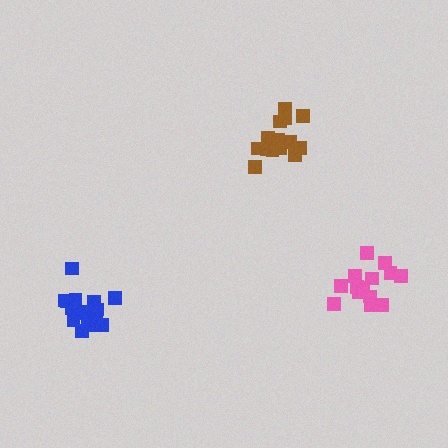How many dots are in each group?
Group 1: 16 dots, Group 2: 15 dots, Group 3: 16 dots (47 total).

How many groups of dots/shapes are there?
There are 3 groups.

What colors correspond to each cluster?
The clusters are colored: blue, pink, brown.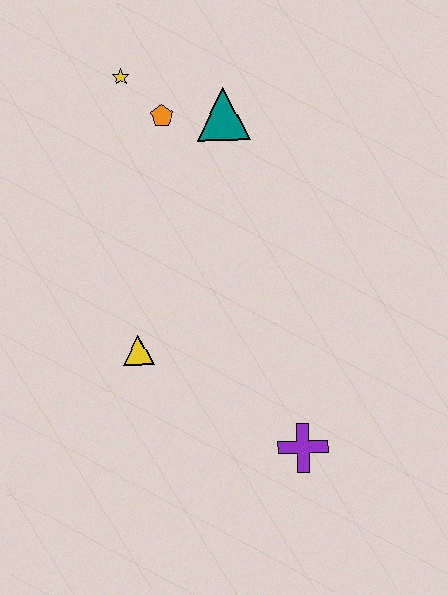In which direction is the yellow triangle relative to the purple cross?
The yellow triangle is to the left of the purple cross.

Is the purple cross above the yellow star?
No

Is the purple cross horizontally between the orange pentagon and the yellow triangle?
No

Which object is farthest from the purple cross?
The yellow star is farthest from the purple cross.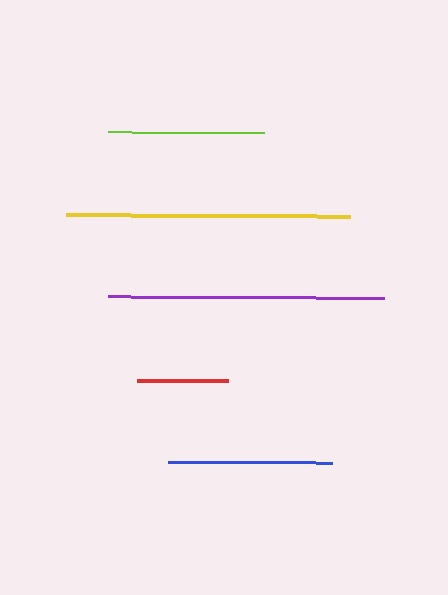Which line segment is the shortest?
The red line is the shortest at approximately 91 pixels.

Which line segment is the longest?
The yellow line is the longest at approximately 284 pixels.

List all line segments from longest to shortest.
From longest to shortest: yellow, purple, blue, lime, red.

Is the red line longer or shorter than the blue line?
The blue line is longer than the red line.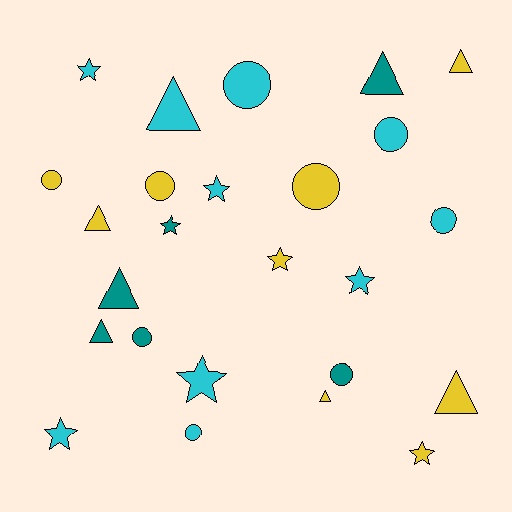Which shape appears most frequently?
Circle, with 9 objects.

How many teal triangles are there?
There are 3 teal triangles.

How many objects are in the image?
There are 25 objects.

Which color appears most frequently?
Cyan, with 10 objects.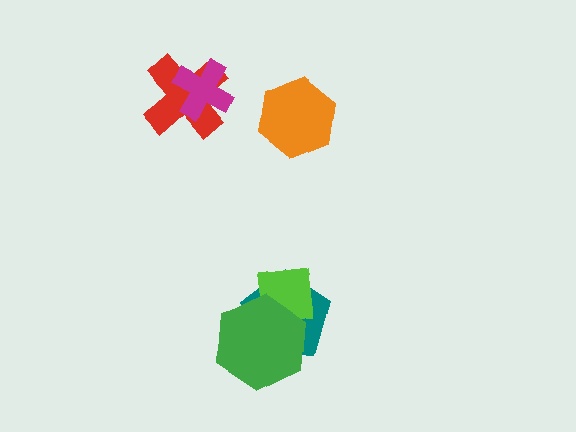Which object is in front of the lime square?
The green hexagon is in front of the lime square.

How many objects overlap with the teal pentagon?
2 objects overlap with the teal pentagon.